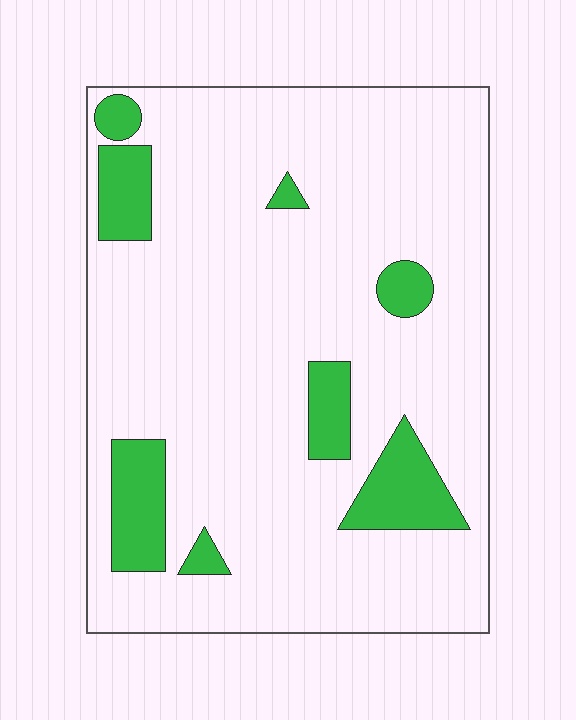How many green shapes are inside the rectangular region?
8.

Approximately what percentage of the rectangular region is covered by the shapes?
Approximately 15%.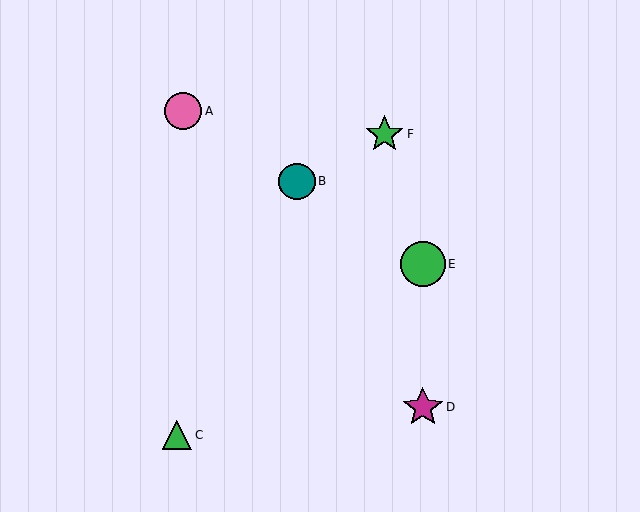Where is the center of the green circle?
The center of the green circle is at (423, 264).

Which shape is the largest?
The green circle (labeled E) is the largest.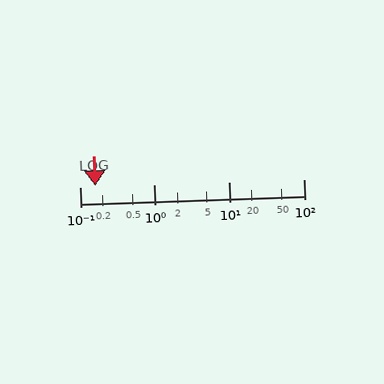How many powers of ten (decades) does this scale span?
The scale spans 3 decades, from 0.1 to 100.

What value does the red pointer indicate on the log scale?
The pointer indicates approximately 0.16.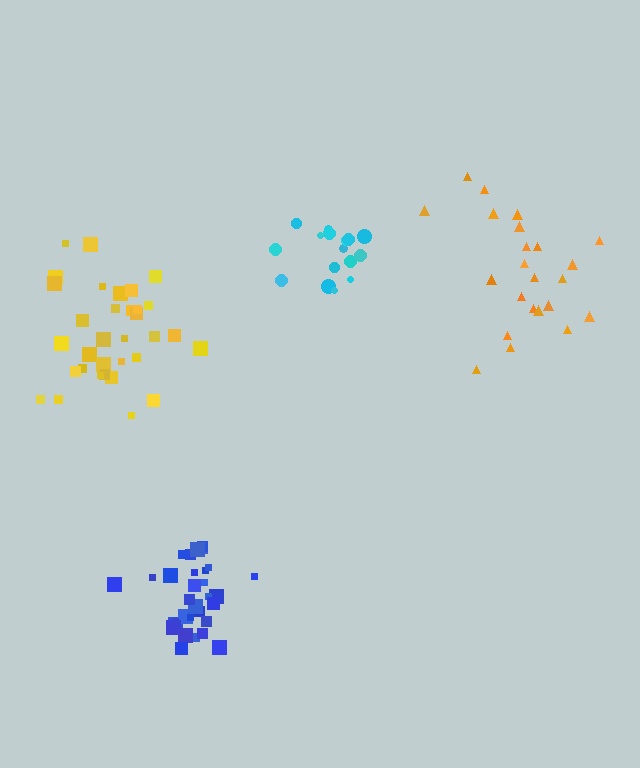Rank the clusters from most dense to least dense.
blue, cyan, yellow, orange.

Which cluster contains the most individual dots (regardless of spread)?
Yellow (33).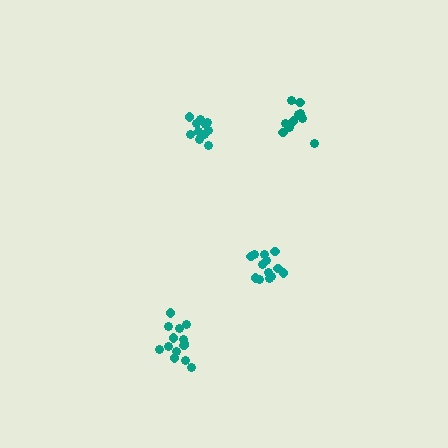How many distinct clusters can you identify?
There are 4 distinct clusters.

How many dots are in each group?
Group 1: 13 dots, Group 2: 10 dots, Group 3: 15 dots, Group 4: 11 dots (49 total).